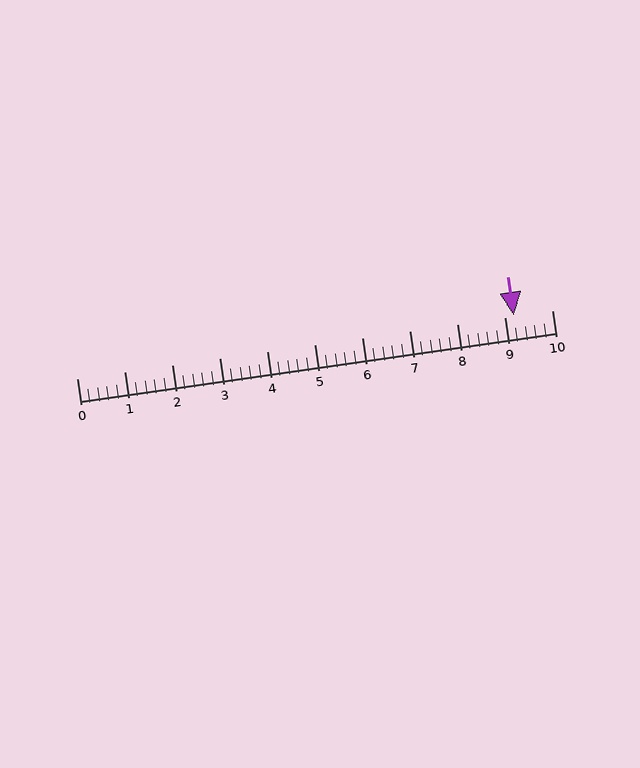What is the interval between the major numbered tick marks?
The major tick marks are spaced 1 units apart.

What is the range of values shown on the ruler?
The ruler shows values from 0 to 10.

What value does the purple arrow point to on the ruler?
The purple arrow points to approximately 9.2.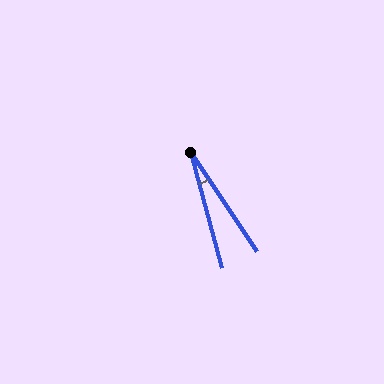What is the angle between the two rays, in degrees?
Approximately 19 degrees.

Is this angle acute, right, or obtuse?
It is acute.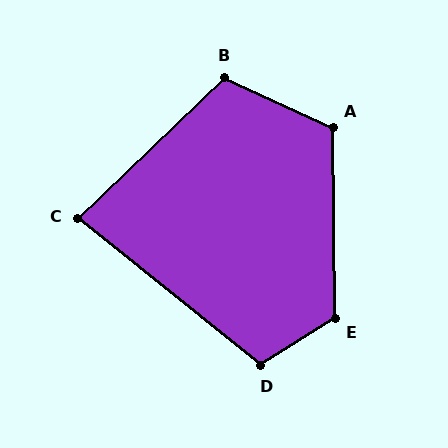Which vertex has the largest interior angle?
E, at approximately 121 degrees.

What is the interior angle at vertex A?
Approximately 115 degrees (obtuse).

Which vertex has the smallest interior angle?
C, at approximately 83 degrees.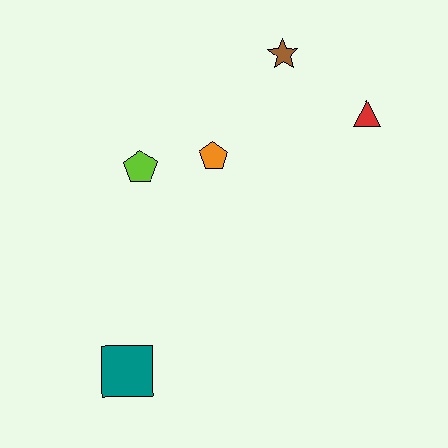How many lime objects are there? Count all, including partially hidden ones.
There is 1 lime object.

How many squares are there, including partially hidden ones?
There is 1 square.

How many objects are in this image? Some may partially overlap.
There are 5 objects.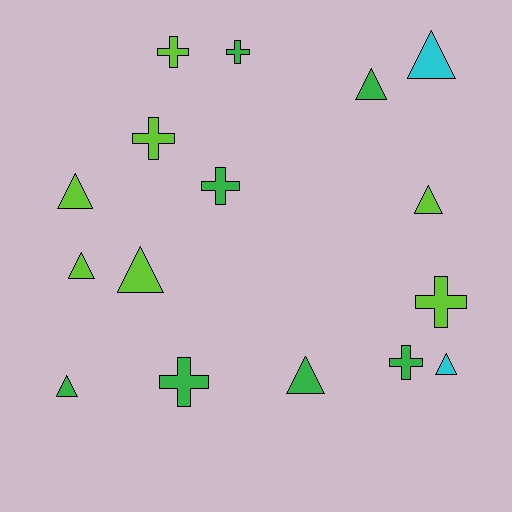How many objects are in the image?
There are 16 objects.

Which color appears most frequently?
Green, with 7 objects.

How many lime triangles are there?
There are 4 lime triangles.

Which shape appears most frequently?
Triangle, with 9 objects.